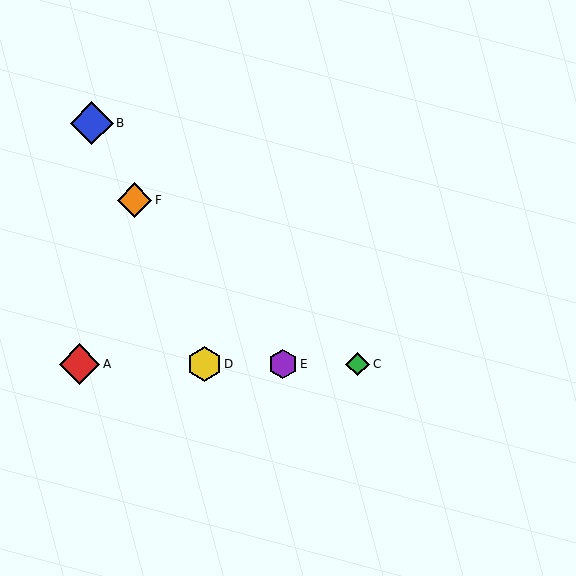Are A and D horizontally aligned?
Yes, both are at y≈364.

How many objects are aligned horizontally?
4 objects (A, C, D, E) are aligned horizontally.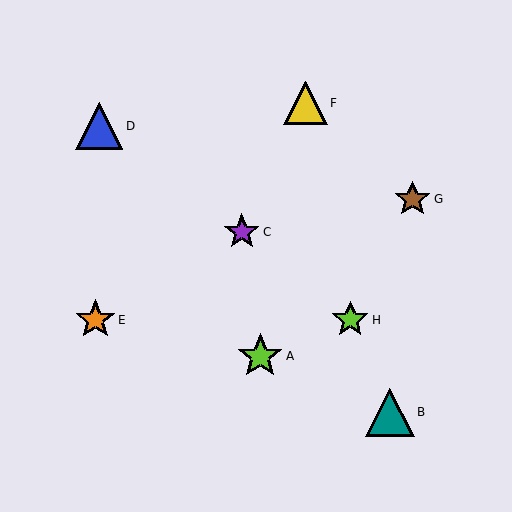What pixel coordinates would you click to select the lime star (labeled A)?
Click at (260, 356) to select the lime star A.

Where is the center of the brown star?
The center of the brown star is at (413, 199).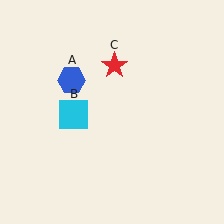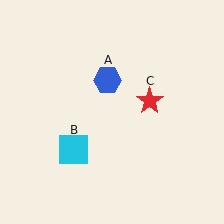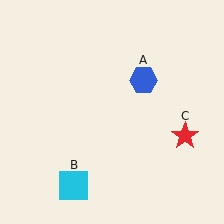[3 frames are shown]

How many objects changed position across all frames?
3 objects changed position: blue hexagon (object A), cyan square (object B), red star (object C).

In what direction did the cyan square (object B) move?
The cyan square (object B) moved down.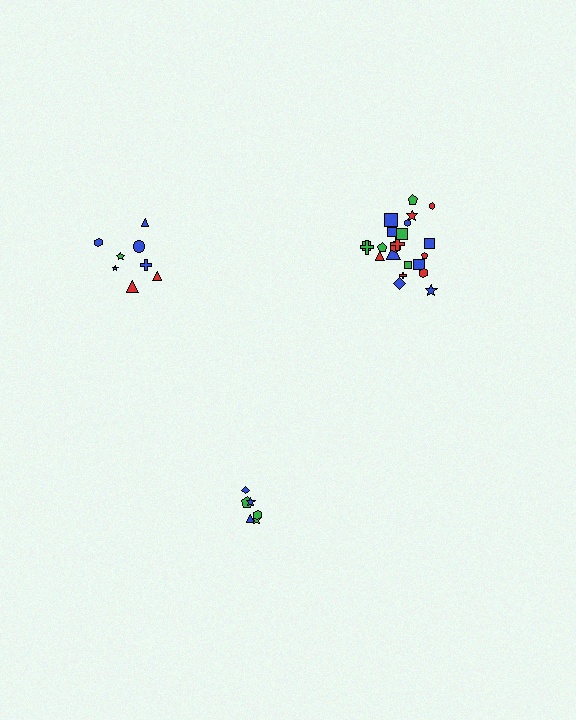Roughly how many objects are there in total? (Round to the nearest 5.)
Roughly 35 objects in total.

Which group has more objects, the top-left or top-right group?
The top-right group.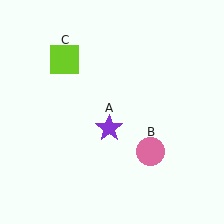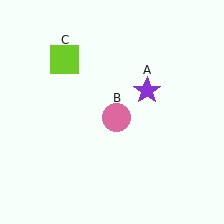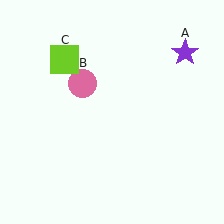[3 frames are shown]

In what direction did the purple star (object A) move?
The purple star (object A) moved up and to the right.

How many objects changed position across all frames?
2 objects changed position: purple star (object A), pink circle (object B).